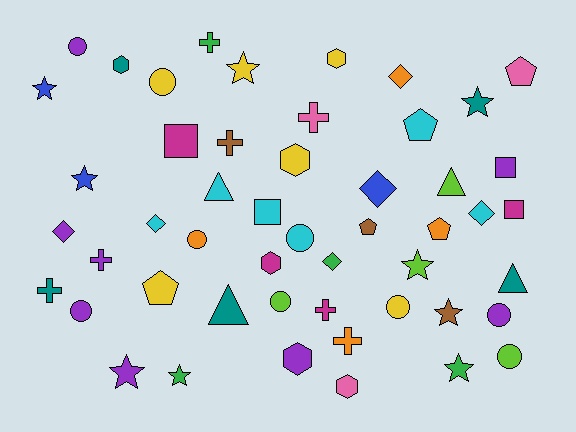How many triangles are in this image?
There are 4 triangles.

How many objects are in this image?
There are 50 objects.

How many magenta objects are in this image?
There are 4 magenta objects.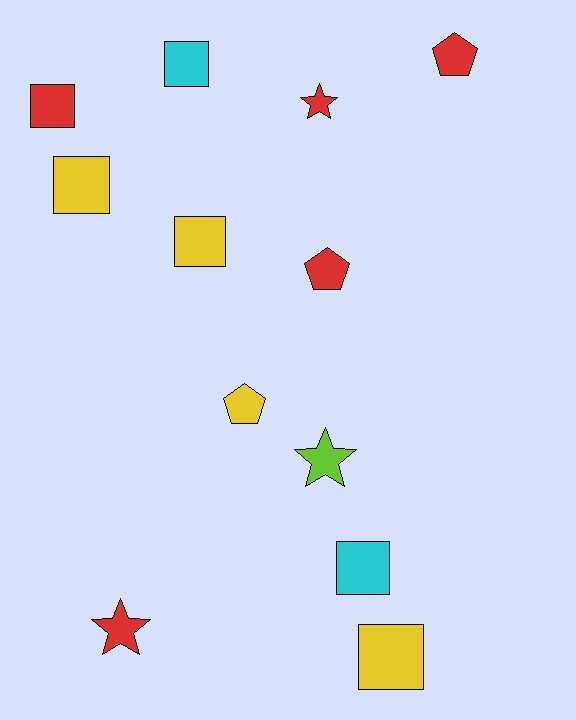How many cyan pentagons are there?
There are no cyan pentagons.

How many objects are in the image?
There are 12 objects.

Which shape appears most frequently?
Square, with 6 objects.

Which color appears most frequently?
Red, with 5 objects.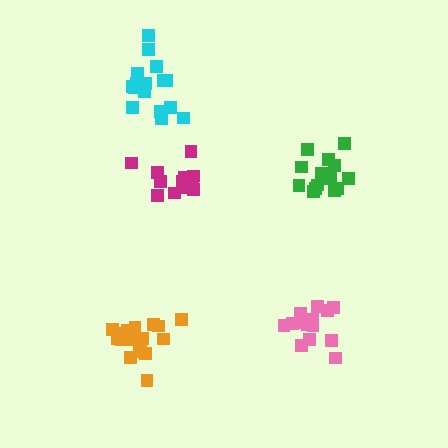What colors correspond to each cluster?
The clusters are colored: magenta, cyan, orange, green, pink.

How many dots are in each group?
Group 1: 13 dots, Group 2: 16 dots, Group 3: 19 dots, Group 4: 15 dots, Group 5: 16 dots (79 total).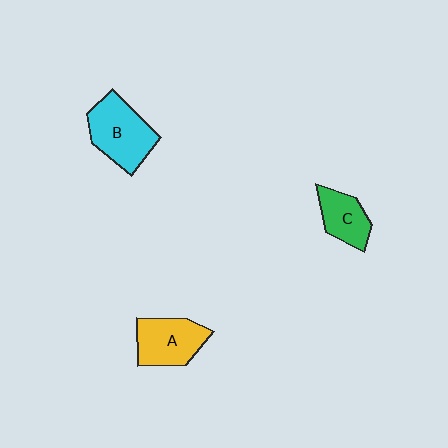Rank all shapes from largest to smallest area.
From largest to smallest: B (cyan), A (yellow), C (green).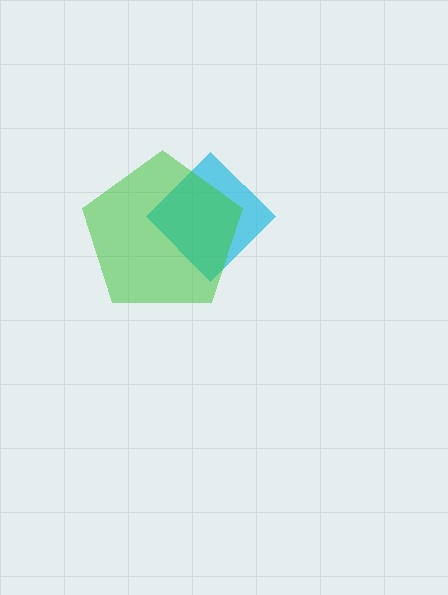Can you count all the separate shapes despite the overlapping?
Yes, there are 2 separate shapes.